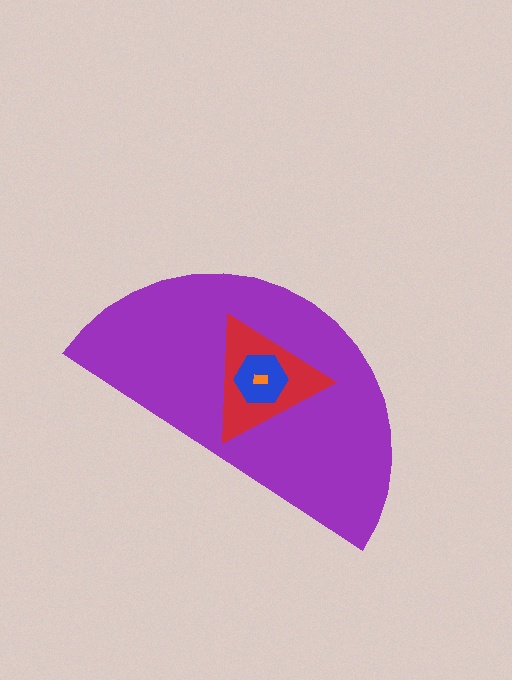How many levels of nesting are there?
4.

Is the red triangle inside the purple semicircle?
Yes.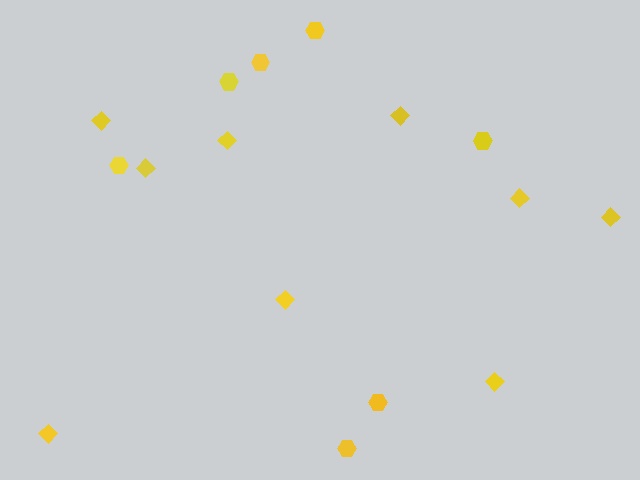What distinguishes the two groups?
There are 2 groups: one group of hexagons (7) and one group of diamonds (9).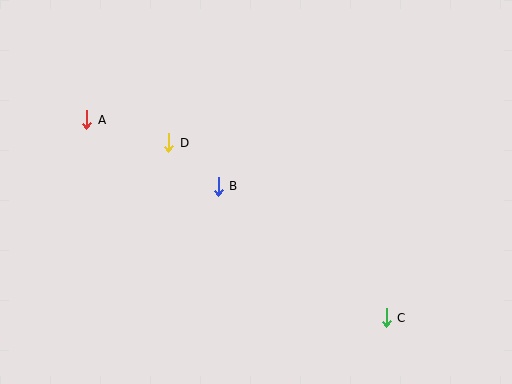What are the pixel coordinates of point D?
Point D is at (169, 143).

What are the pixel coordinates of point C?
Point C is at (386, 318).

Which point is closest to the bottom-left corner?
Point A is closest to the bottom-left corner.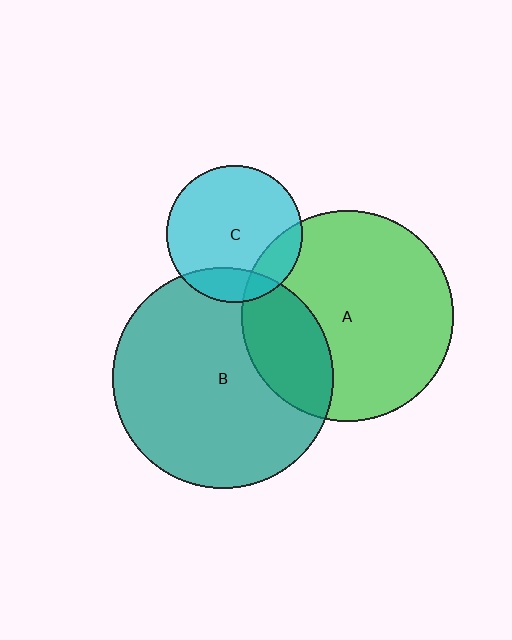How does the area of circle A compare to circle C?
Approximately 2.4 times.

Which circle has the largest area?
Circle B (teal).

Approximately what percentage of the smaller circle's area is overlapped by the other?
Approximately 25%.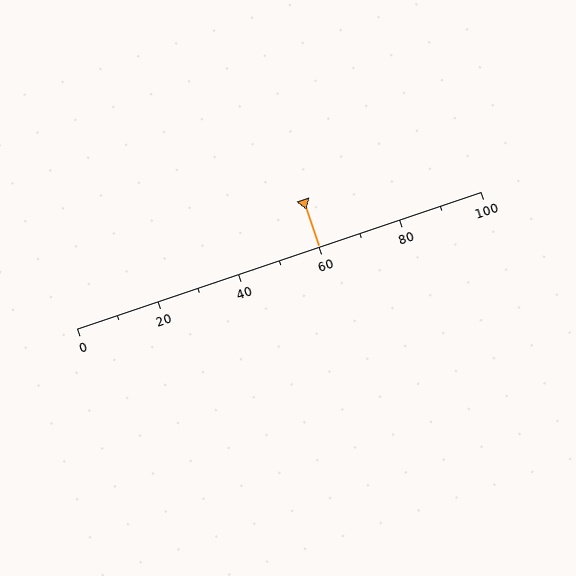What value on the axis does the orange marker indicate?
The marker indicates approximately 60.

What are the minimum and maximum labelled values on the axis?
The axis runs from 0 to 100.